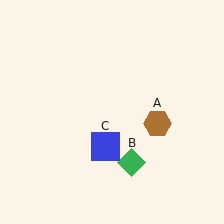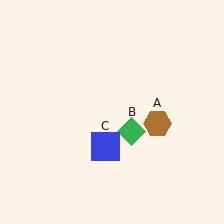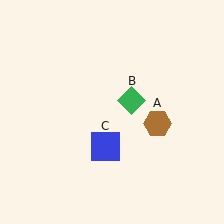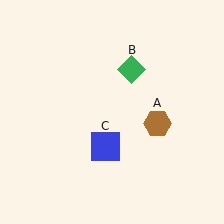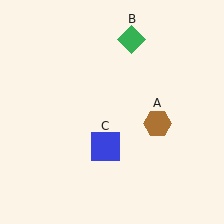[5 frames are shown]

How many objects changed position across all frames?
1 object changed position: green diamond (object B).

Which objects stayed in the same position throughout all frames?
Brown hexagon (object A) and blue square (object C) remained stationary.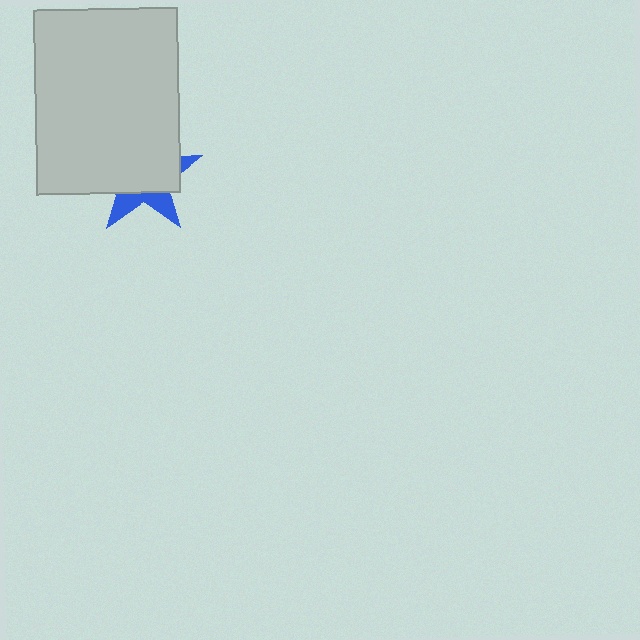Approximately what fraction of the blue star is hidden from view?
Roughly 68% of the blue star is hidden behind the light gray rectangle.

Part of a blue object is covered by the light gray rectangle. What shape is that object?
It is a star.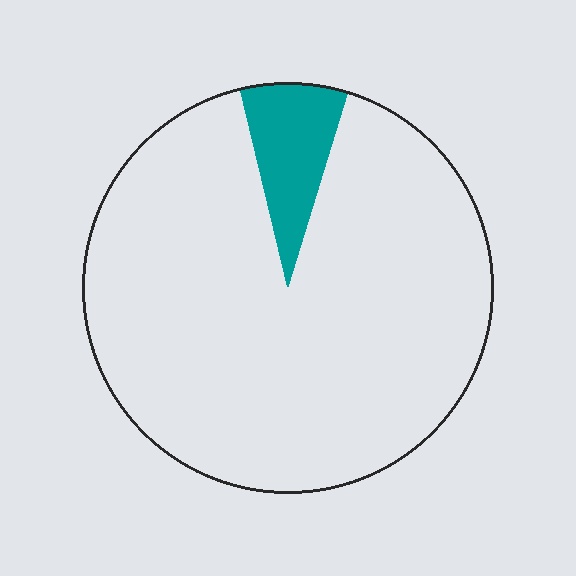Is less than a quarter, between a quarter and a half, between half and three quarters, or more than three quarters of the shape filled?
Less than a quarter.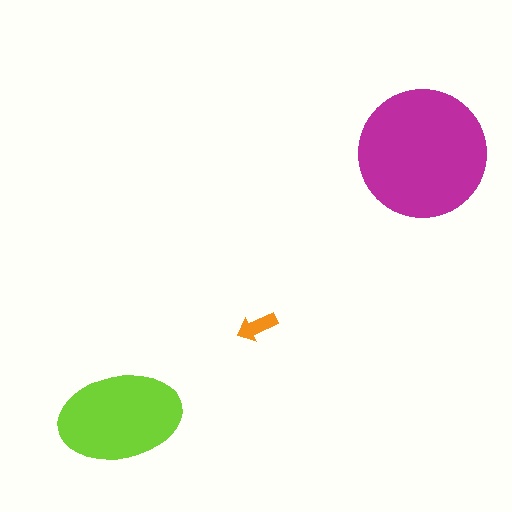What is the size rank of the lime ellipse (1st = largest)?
2nd.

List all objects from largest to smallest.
The magenta circle, the lime ellipse, the orange arrow.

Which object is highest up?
The magenta circle is topmost.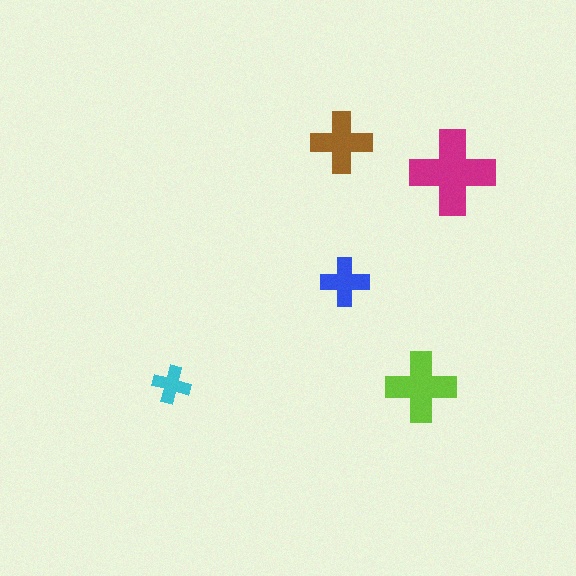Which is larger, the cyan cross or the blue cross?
The blue one.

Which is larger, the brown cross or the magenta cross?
The magenta one.